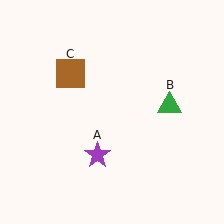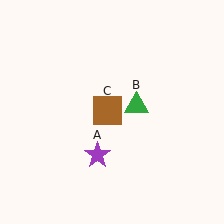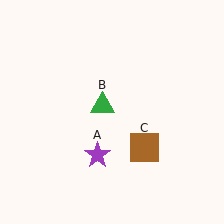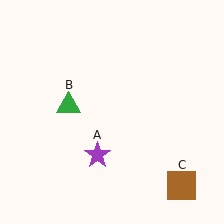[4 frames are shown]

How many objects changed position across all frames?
2 objects changed position: green triangle (object B), brown square (object C).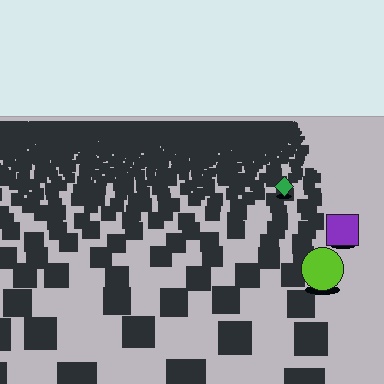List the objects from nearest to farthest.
From nearest to farthest: the lime circle, the purple square, the green diamond.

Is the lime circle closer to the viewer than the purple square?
Yes. The lime circle is closer — you can tell from the texture gradient: the ground texture is coarser near it.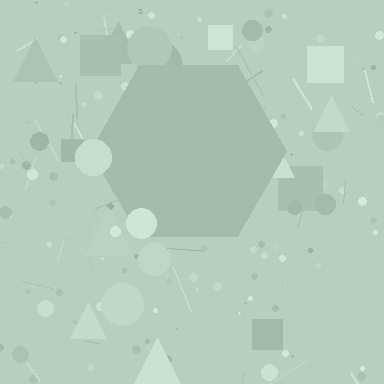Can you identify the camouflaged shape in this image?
The camouflaged shape is a hexagon.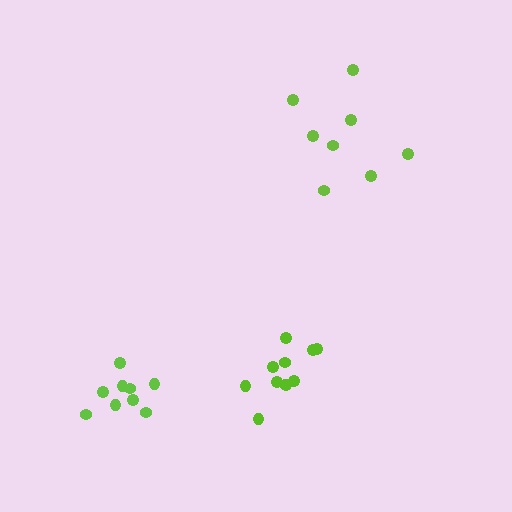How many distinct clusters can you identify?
There are 3 distinct clusters.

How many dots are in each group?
Group 1: 9 dots, Group 2: 11 dots, Group 3: 8 dots (28 total).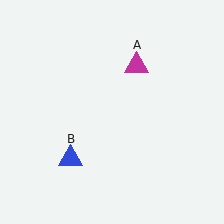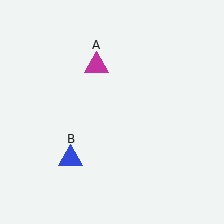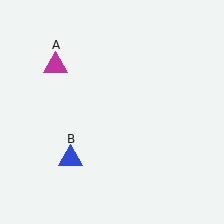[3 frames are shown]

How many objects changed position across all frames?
1 object changed position: magenta triangle (object A).